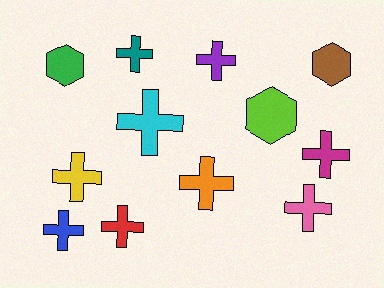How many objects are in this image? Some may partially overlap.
There are 12 objects.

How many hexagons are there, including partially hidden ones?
There are 3 hexagons.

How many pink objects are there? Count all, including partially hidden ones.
There is 1 pink object.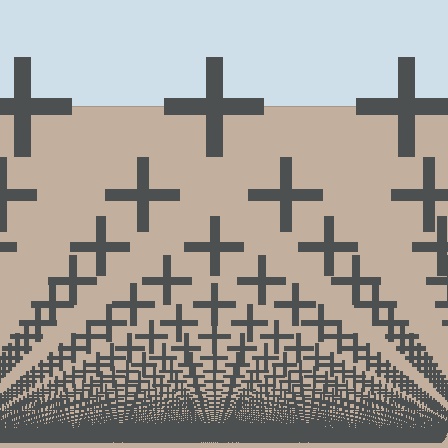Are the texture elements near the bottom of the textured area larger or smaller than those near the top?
Smaller. The gradient is inverted — elements near the bottom are smaller and denser.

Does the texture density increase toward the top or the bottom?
Density increases toward the bottom.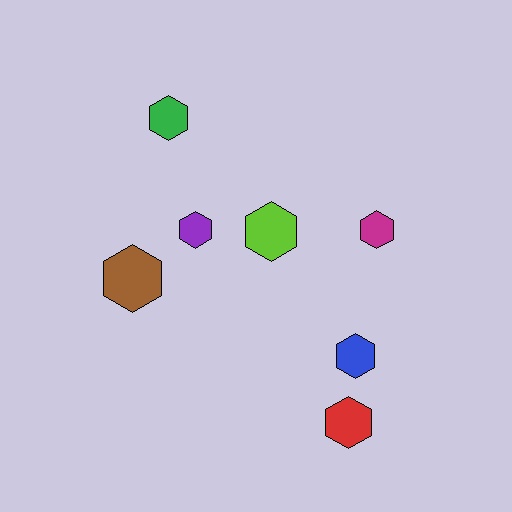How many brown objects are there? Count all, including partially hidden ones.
There is 1 brown object.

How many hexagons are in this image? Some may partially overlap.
There are 7 hexagons.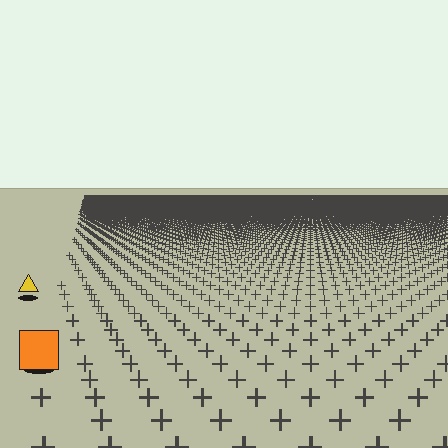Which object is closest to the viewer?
The orange square is closest. The texture marks near it are larger and more spread out.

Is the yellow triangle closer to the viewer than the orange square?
No. The orange square is closer — you can tell from the texture gradient: the ground texture is coarser near it.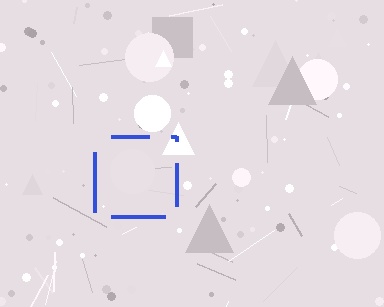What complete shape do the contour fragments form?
The contour fragments form a square.